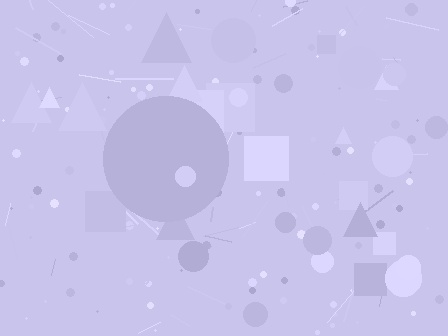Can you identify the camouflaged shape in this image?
The camouflaged shape is a circle.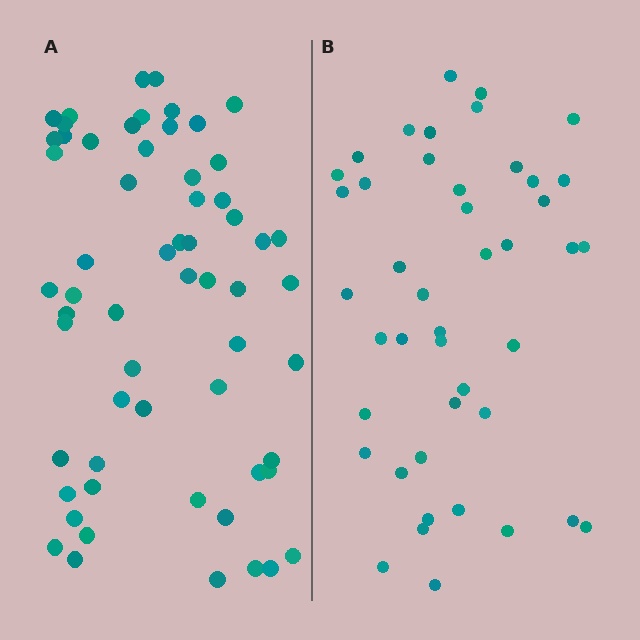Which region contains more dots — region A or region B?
Region A (the left region) has more dots.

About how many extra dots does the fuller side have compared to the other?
Region A has approximately 15 more dots than region B.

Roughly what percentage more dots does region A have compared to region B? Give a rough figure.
About 35% more.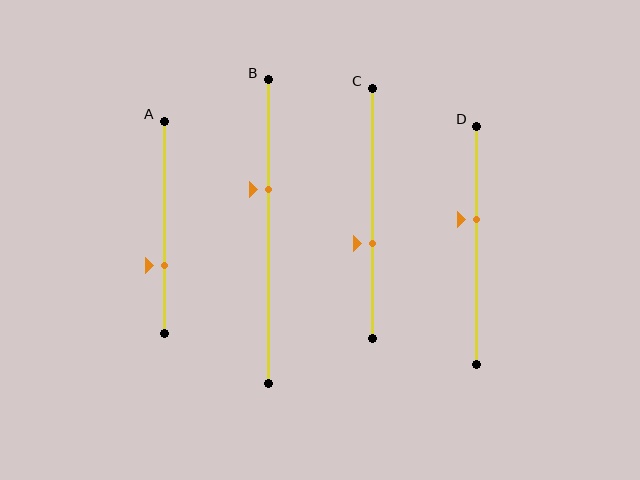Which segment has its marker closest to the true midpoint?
Segment D has its marker closest to the true midpoint.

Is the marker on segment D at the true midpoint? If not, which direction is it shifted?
No, the marker on segment D is shifted upward by about 11% of the segment length.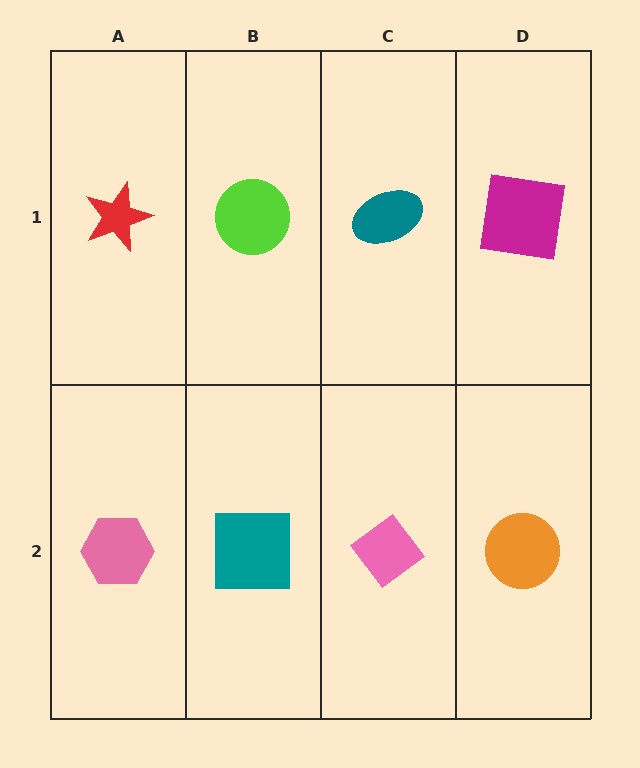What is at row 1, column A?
A red star.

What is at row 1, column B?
A lime circle.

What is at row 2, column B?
A teal square.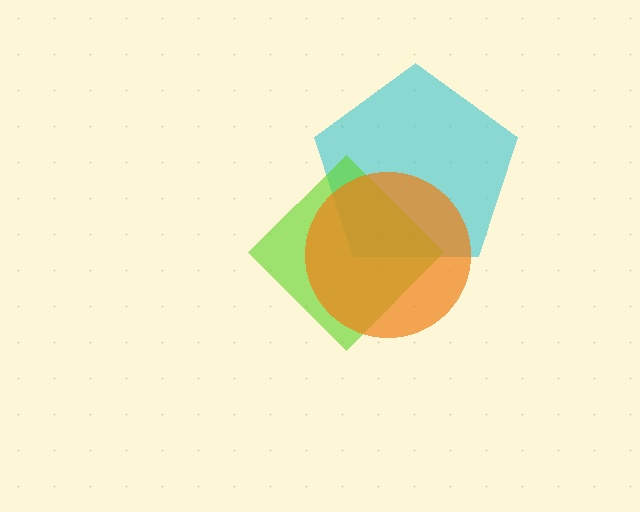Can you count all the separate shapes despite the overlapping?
Yes, there are 3 separate shapes.